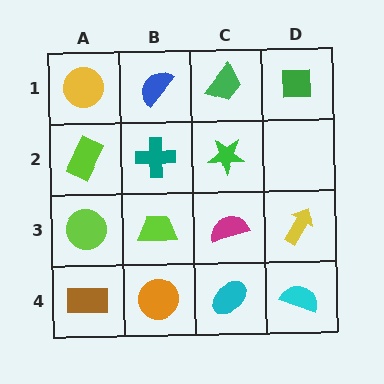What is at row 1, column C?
A green trapezoid.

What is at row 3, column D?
A yellow arrow.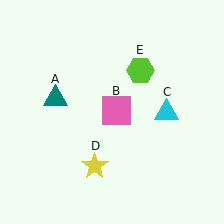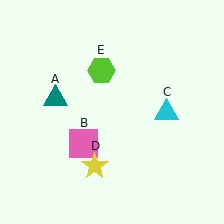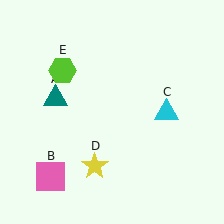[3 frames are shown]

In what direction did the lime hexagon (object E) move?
The lime hexagon (object E) moved left.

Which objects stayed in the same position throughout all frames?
Teal triangle (object A) and cyan triangle (object C) and yellow star (object D) remained stationary.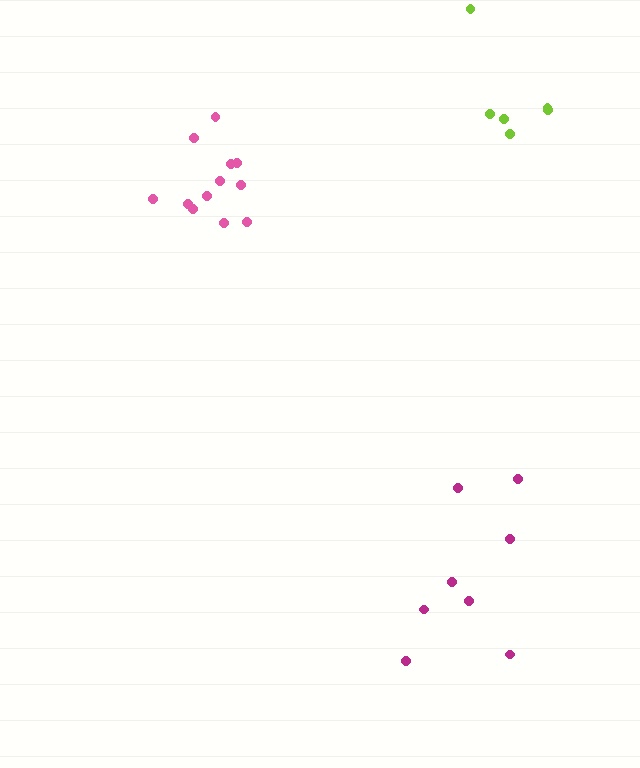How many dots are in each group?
Group 1: 12 dots, Group 2: 6 dots, Group 3: 8 dots (26 total).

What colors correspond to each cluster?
The clusters are colored: pink, lime, magenta.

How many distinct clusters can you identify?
There are 3 distinct clusters.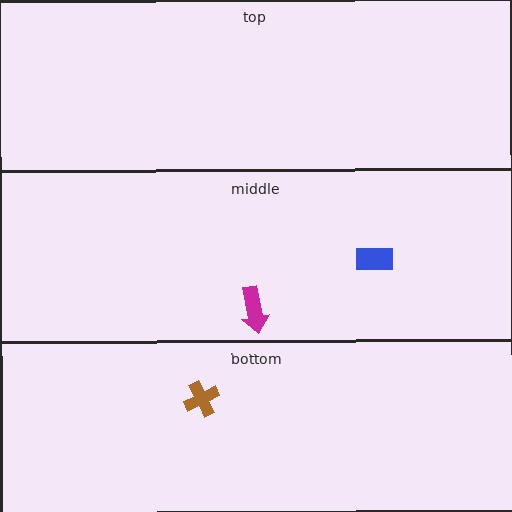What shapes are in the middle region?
The blue rectangle, the magenta arrow.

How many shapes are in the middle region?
2.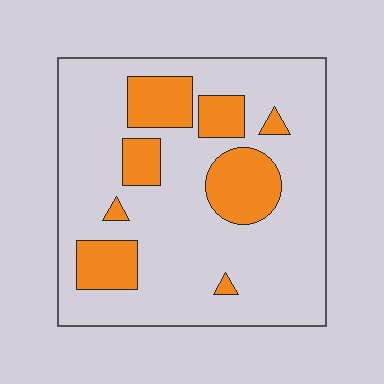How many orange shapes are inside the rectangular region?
8.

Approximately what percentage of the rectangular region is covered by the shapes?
Approximately 20%.